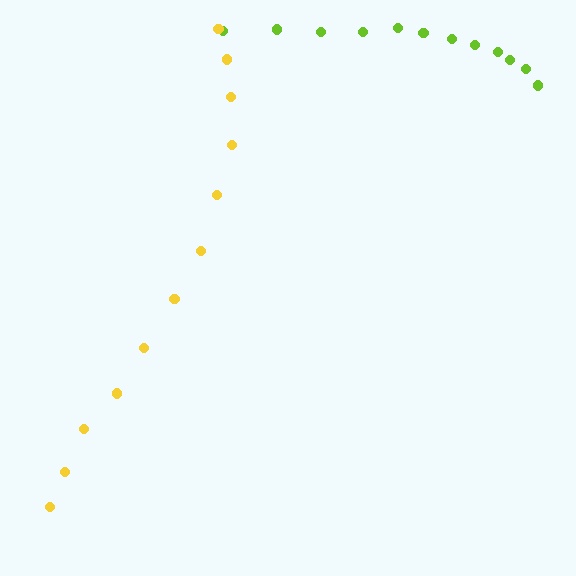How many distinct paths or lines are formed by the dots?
There are 2 distinct paths.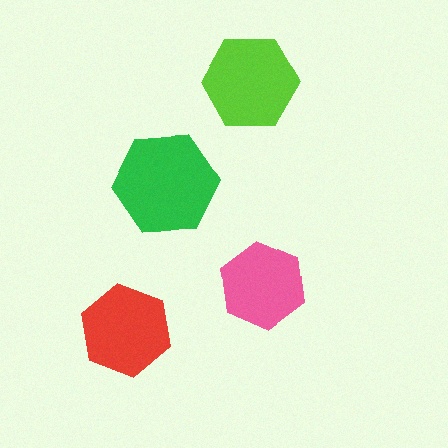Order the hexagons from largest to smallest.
the green one, the lime one, the red one, the pink one.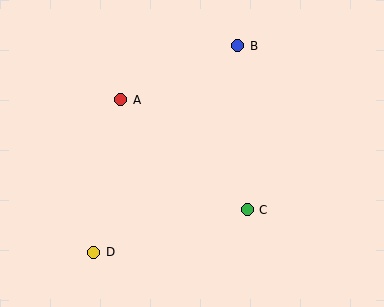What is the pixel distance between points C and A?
The distance between C and A is 167 pixels.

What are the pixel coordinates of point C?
Point C is at (247, 210).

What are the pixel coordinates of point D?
Point D is at (94, 252).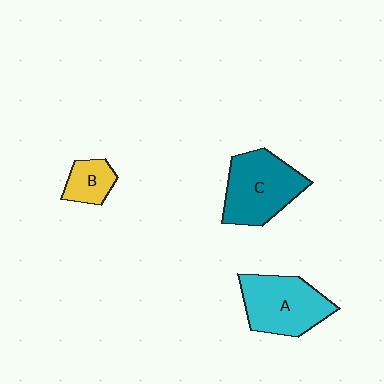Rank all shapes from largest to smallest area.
From largest to smallest: C (teal), A (cyan), B (yellow).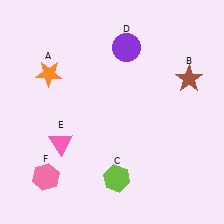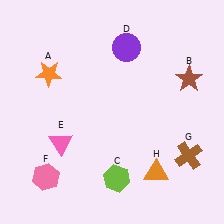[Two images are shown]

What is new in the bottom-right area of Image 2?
An orange triangle (H) was added in the bottom-right area of Image 2.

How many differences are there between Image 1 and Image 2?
There are 2 differences between the two images.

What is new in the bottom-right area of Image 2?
A brown cross (G) was added in the bottom-right area of Image 2.